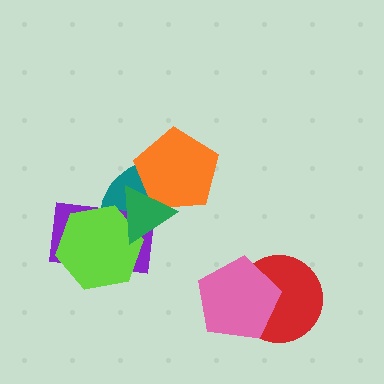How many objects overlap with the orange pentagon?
2 objects overlap with the orange pentagon.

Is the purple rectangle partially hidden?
Yes, it is partially covered by another shape.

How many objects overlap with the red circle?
1 object overlaps with the red circle.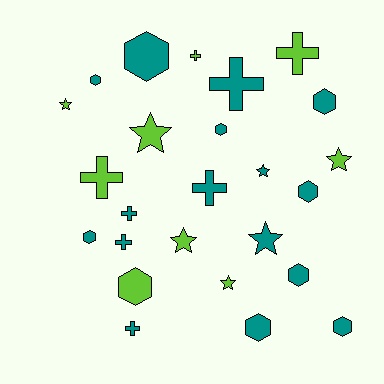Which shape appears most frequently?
Hexagon, with 10 objects.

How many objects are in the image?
There are 25 objects.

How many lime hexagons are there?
There is 1 lime hexagon.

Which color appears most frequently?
Teal, with 16 objects.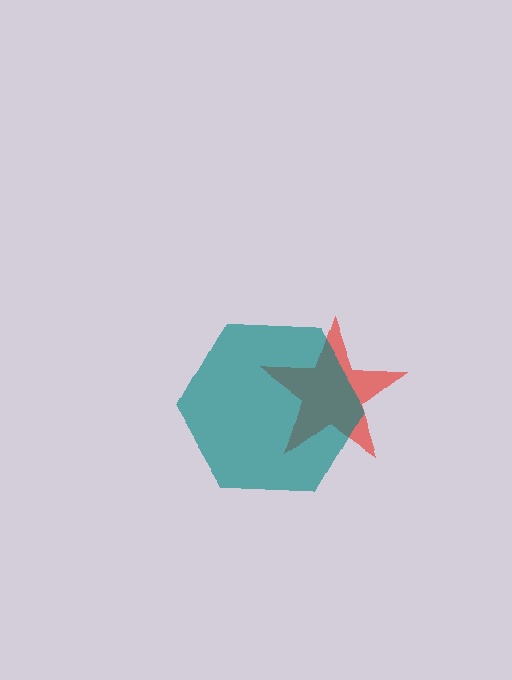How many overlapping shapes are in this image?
There are 2 overlapping shapes in the image.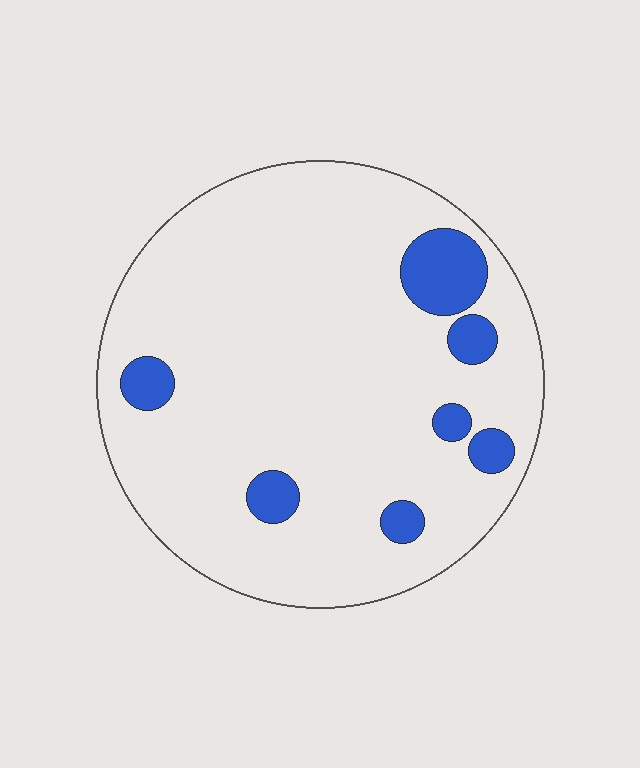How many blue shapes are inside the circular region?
7.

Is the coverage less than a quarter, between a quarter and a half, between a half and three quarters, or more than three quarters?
Less than a quarter.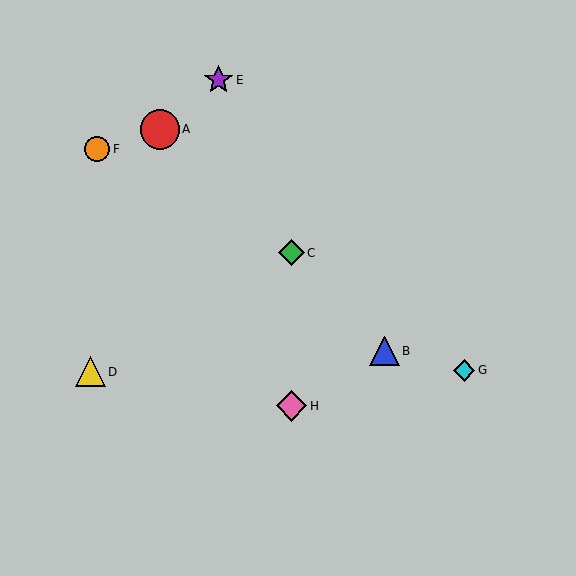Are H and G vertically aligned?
No, H is at x≈292 and G is at x≈464.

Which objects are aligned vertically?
Objects C, H are aligned vertically.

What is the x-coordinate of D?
Object D is at x≈91.